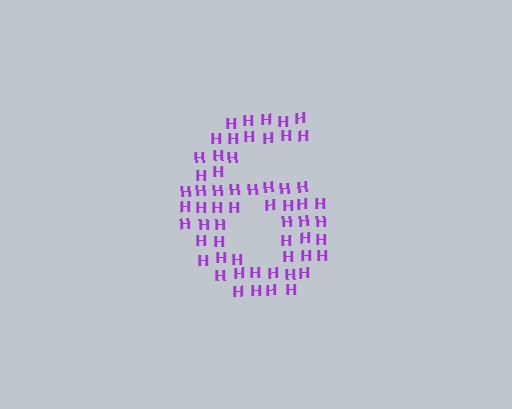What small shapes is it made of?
It is made of small letter H's.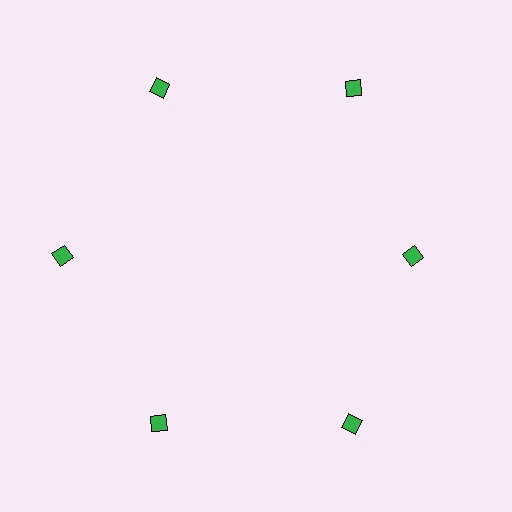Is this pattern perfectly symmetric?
No. The 6 green diamonds are arranged in a ring, but one element near the 3 o'clock position is pulled inward toward the center, breaking the 6-fold rotational symmetry.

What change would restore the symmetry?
The symmetry would be restored by moving it outward, back onto the ring so that all 6 diamonds sit at equal angles and equal distance from the center.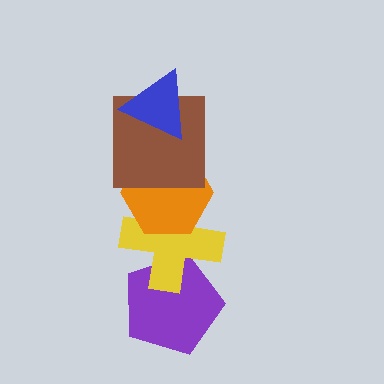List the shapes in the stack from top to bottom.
From top to bottom: the blue triangle, the brown square, the orange hexagon, the yellow cross, the purple pentagon.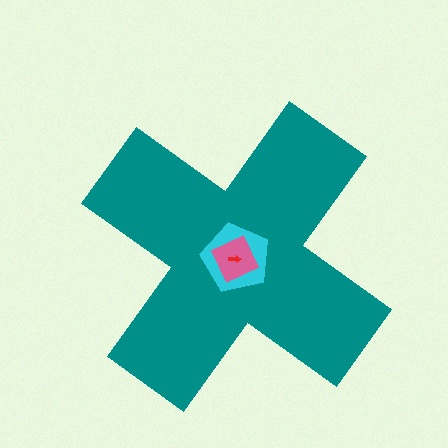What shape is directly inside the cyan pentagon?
The pink diamond.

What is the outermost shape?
The teal cross.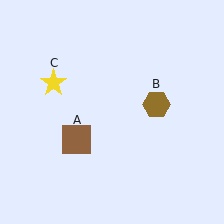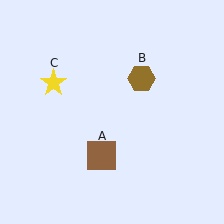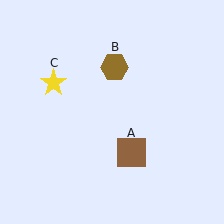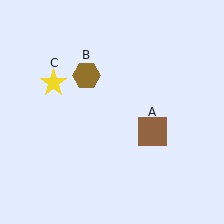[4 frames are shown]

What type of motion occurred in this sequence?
The brown square (object A), brown hexagon (object B) rotated counterclockwise around the center of the scene.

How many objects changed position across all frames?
2 objects changed position: brown square (object A), brown hexagon (object B).